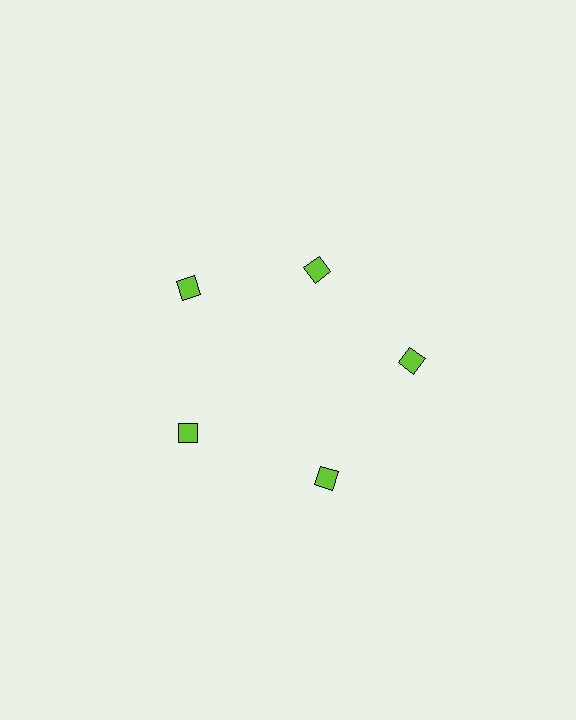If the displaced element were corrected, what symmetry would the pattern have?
It would have 5-fold rotational symmetry — the pattern would map onto itself every 72 degrees.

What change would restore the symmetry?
The symmetry would be restored by moving it outward, back onto the ring so that all 5 squares sit at equal angles and equal distance from the center.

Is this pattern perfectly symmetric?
No. The 5 lime squares are arranged in a ring, but one element near the 1 o'clock position is pulled inward toward the center, breaking the 5-fold rotational symmetry.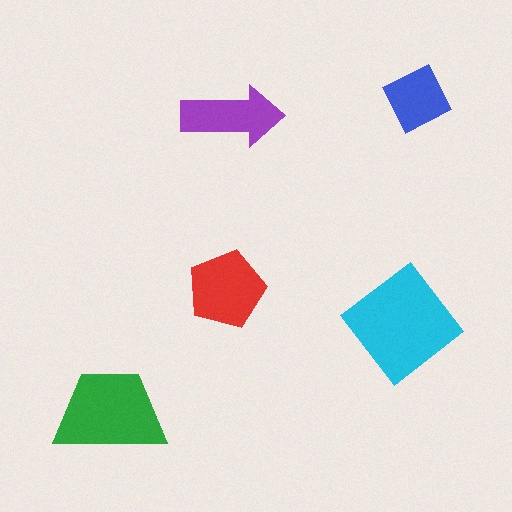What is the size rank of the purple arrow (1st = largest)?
4th.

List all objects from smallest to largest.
The blue diamond, the purple arrow, the red pentagon, the green trapezoid, the cyan diamond.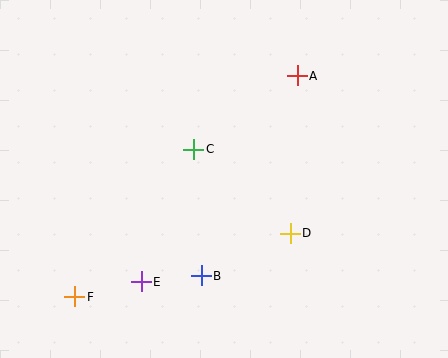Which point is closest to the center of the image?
Point C at (194, 149) is closest to the center.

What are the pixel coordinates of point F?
Point F is at (75, 297).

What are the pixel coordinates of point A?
Point A is at (297, 76).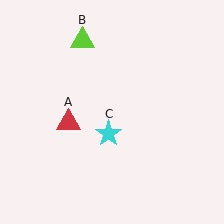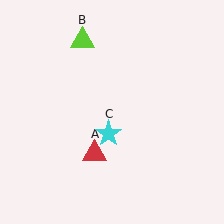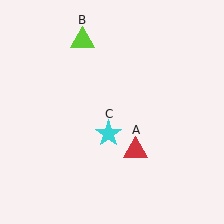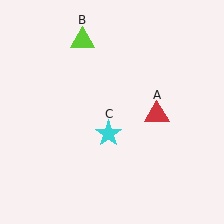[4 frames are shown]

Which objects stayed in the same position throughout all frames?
Lime triangle (object B) and cyan star (object C) remained stationary.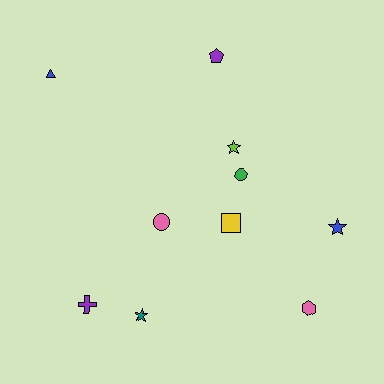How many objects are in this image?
There are 10 objects.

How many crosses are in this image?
There is 1 cross.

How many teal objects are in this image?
There is 1 teal object.